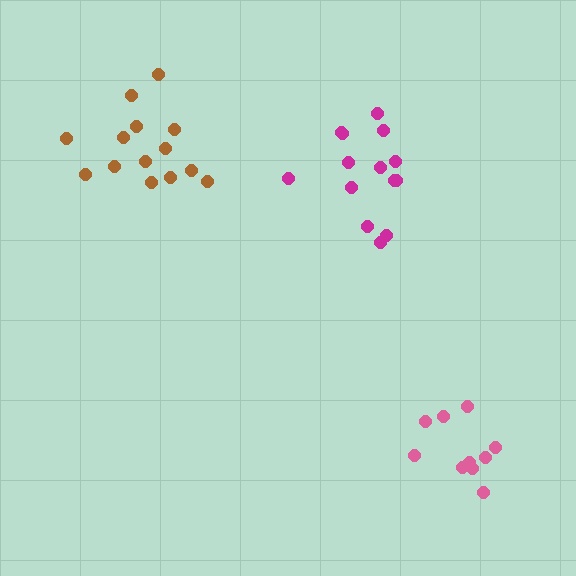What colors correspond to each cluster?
The clusters are colored: magenta, pink, brown.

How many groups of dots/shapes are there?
There are 3 groups.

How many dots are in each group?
Group 1: 14 dots, Group 2: 10 dots, Group 3: 14 dots (38 total).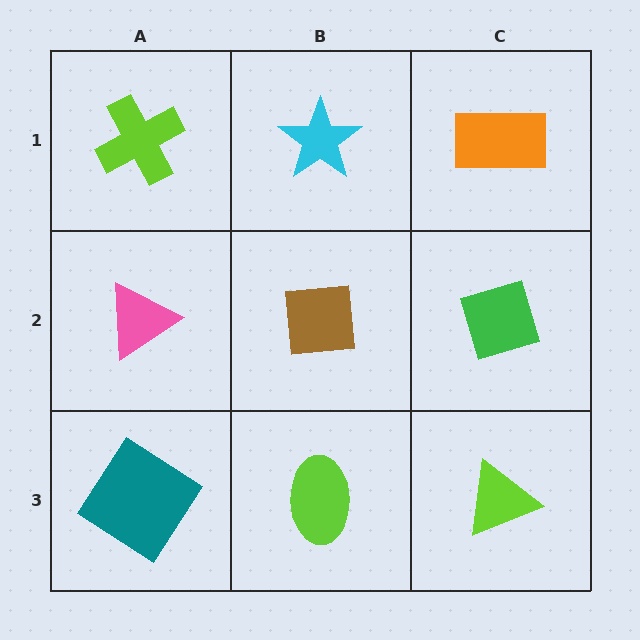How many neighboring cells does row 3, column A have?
2.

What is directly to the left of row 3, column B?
A teal diamond.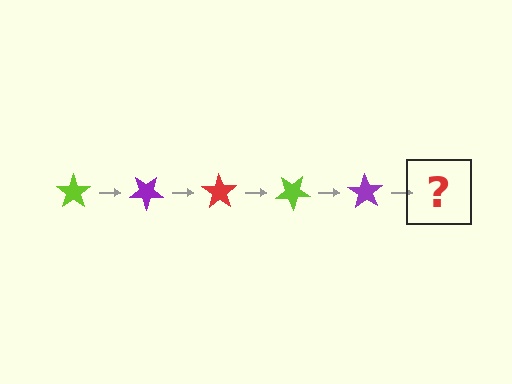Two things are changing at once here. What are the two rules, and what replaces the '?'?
The two rules are that it rotates 35 degrees each step and the color cycles through lime, purple, and red. The '?' should be a red star, rotated 175 degrees from the start.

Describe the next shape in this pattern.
It should be a red star, rotated 175 degrees from the start.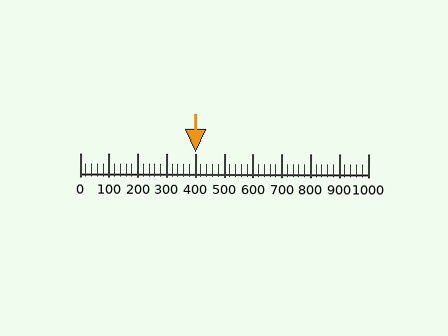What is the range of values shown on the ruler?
The ruler shows values from 0 to 1000.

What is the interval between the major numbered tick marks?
The major tick marks are spaced 100 units apart.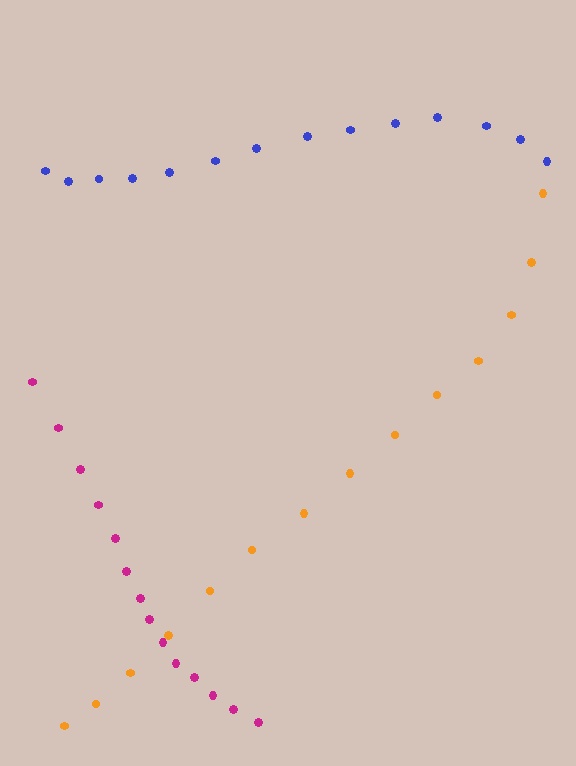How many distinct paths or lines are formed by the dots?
There are 3 distinct paths.